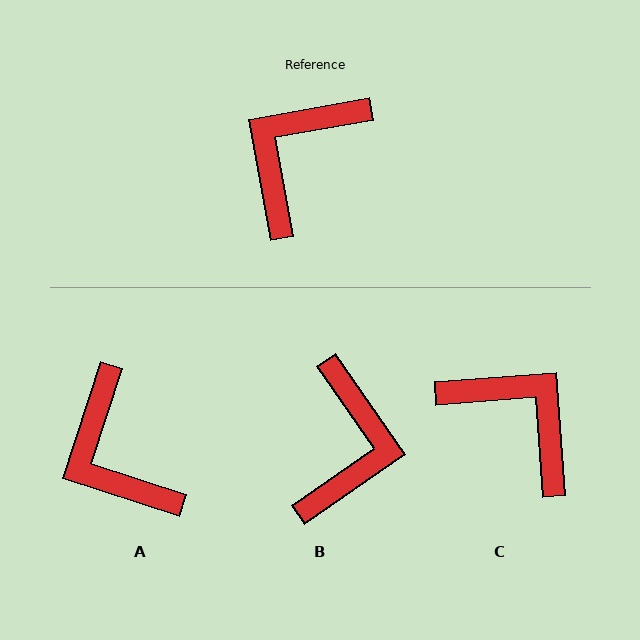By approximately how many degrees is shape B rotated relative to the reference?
Approximately 155 degrees clockwise.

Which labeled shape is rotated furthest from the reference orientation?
B, about 155 degrees away.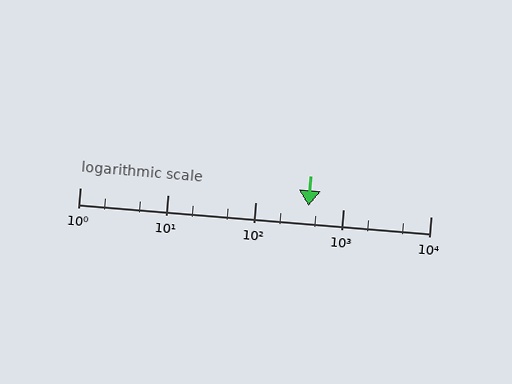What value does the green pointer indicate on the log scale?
The pointer indicates approximately 410.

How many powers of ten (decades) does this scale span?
The scale spans 4 decades, from 1 to 10000.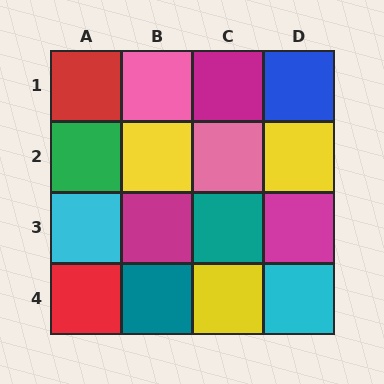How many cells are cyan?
2 cells are cyan.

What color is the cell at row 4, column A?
Red.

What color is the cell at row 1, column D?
Blue.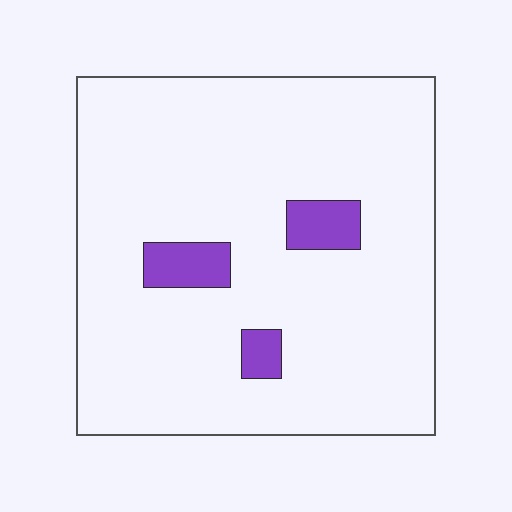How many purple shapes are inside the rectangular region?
3.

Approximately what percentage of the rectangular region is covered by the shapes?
Approximately 10%.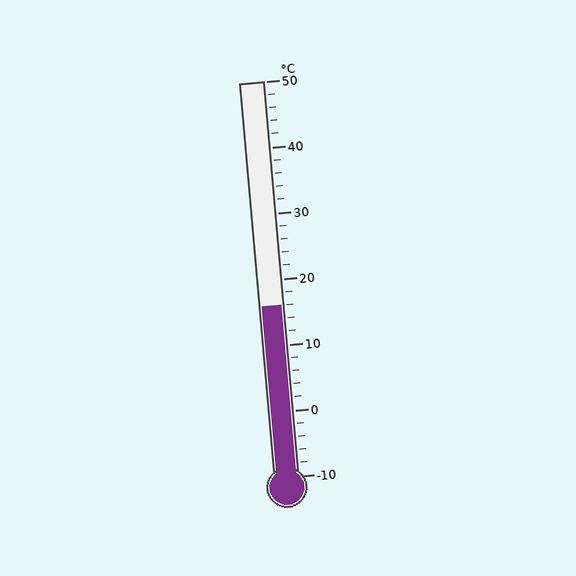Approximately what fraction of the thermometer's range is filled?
The thermometer is filled to approximately 45% of its range.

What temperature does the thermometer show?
The thermometer shows approximately 16°C.